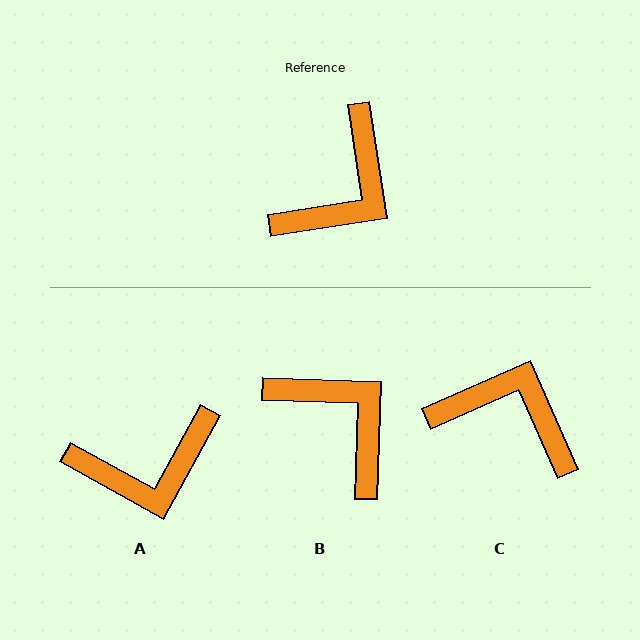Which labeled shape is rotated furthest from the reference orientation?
C, about 105 degrees away.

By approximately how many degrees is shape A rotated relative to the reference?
Approximately 38 degrees clockwise.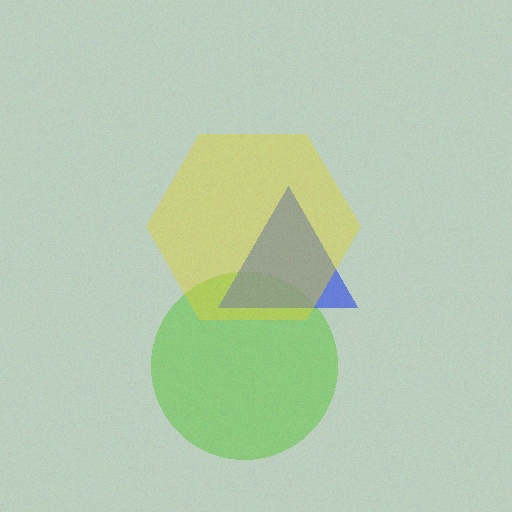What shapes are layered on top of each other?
The layered shapes are: a lime circle, a blue triangle, a yellow hexagon.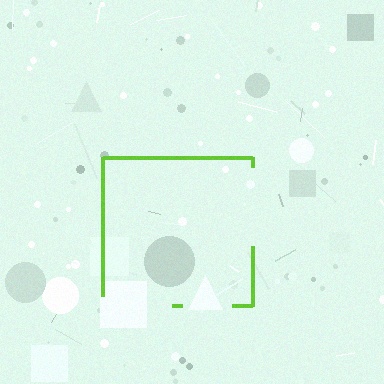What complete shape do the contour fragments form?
The contour fragments form a square.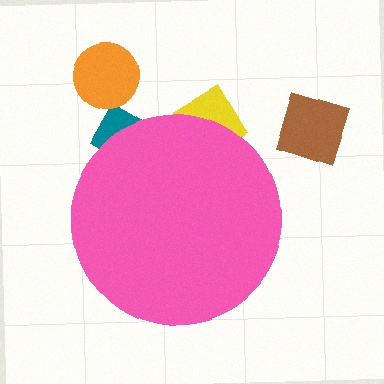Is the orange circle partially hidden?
No, the orange circle is fully visible.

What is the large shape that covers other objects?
A pink circle.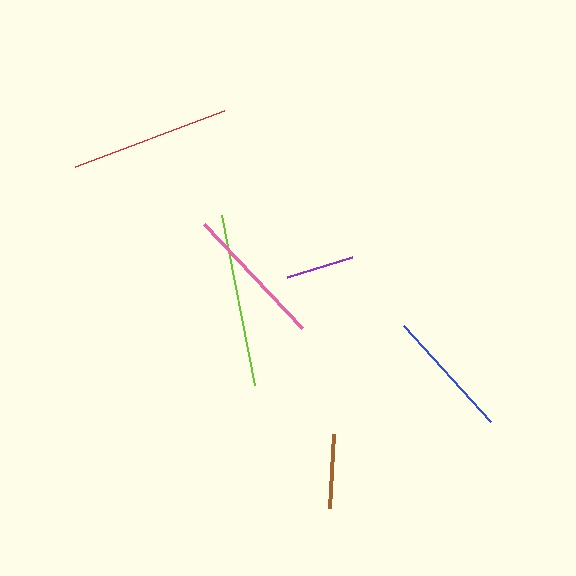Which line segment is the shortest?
The purple line is the shortest at approximately 68 pixels.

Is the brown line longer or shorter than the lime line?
The lime line is longer than the brown line.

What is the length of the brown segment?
The brown segment is approximately 75 pixels long.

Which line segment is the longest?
The lime line is the longest at approximately 173 pixels.